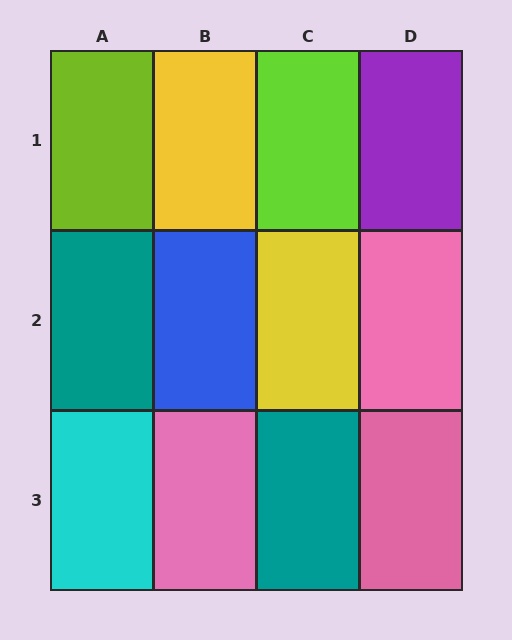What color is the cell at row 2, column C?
Yellow.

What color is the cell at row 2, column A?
Teal.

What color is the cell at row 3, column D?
Pink.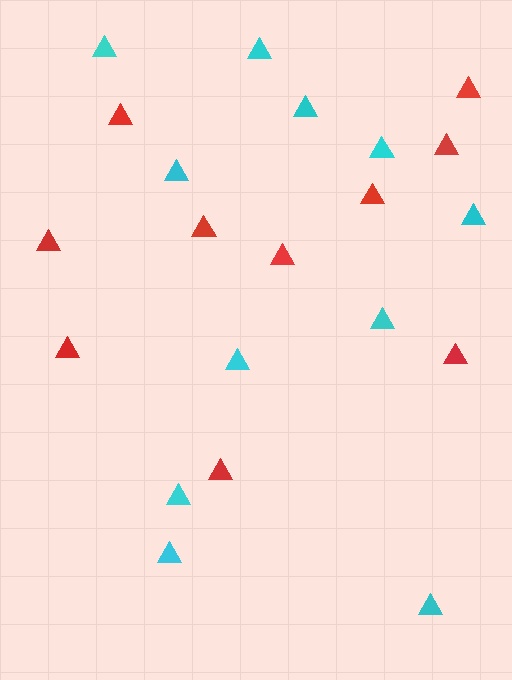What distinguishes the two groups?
There are 2 groups: one group of red triangles (10) and one group of cyan triangles (11).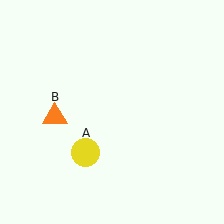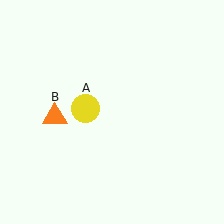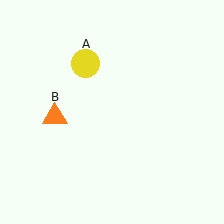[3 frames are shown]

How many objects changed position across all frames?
1 object changed position: yellow circle (object A).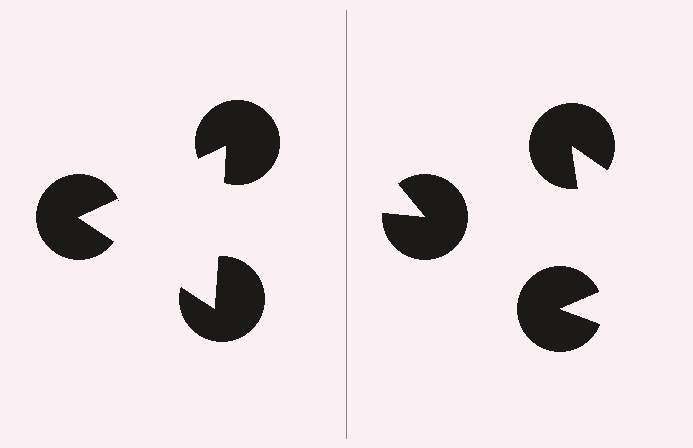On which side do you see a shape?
An illusory triangle appears on the left side. On the right side the wedge cuts are rotated, so no coherent shape forms.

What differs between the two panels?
The pac-man discs are positioned identically on both sides; only the wedge orientations differ. On the left they align to a triangle; on the right they are misaligned.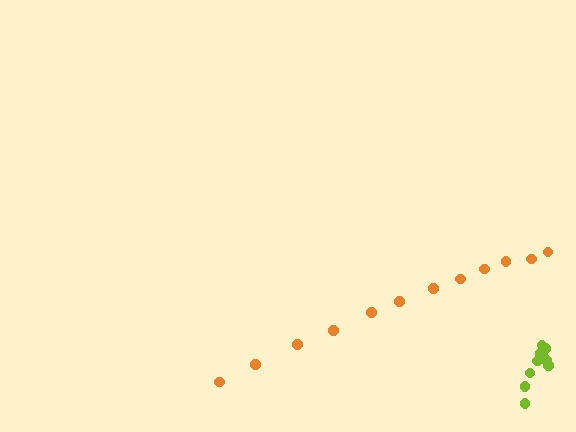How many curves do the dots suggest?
There are 2 distinct paths.